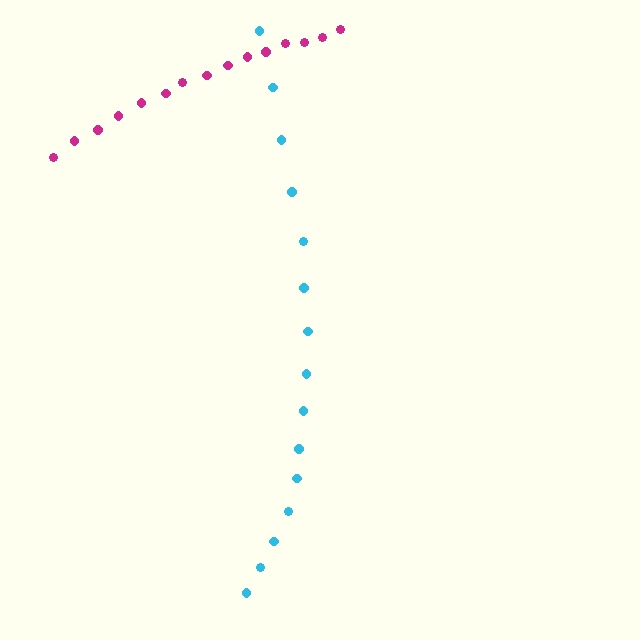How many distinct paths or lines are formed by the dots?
There are 2 distinct paths.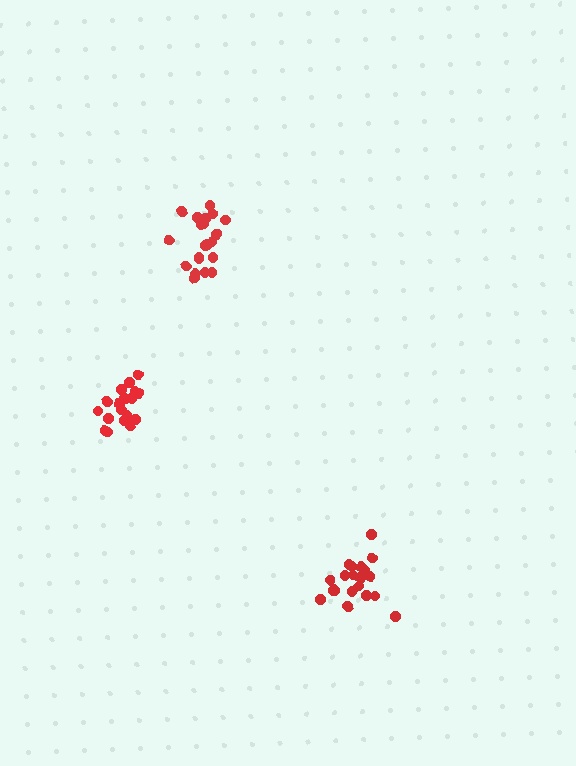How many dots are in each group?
Group 1: 18 dots, Group 2: 21 dots, Group 3: 21 dots (60 total).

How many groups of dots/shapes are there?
There are 3 groups.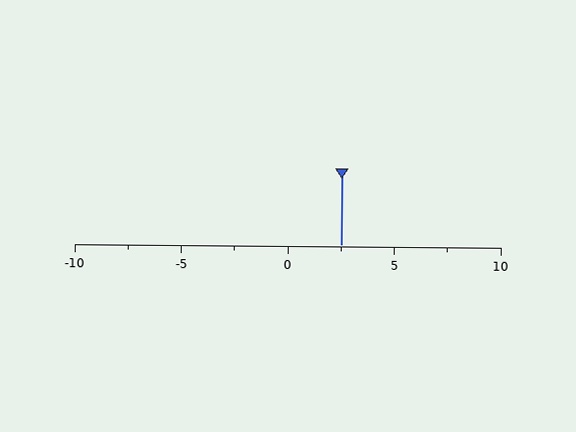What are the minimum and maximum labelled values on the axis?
The axis runs from -10 to 10.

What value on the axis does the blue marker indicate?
The marker indicates approximately 2.5.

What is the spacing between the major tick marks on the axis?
The major ticks are spaced 5 apart.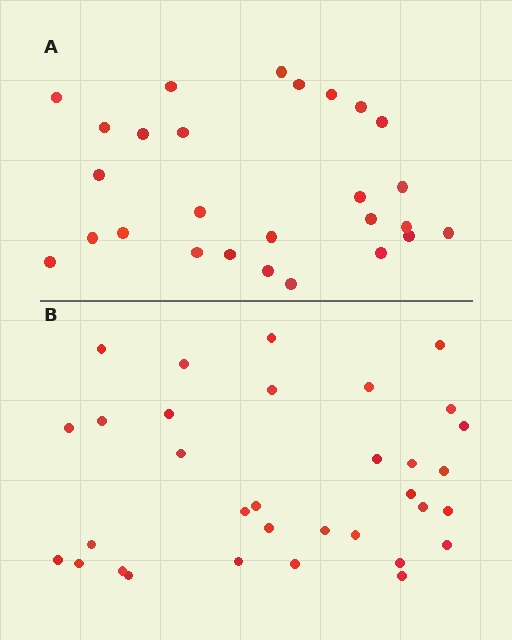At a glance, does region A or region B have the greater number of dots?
Region B (the bottom region) has more dots.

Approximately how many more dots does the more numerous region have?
Region B has about 6 more dots than region A.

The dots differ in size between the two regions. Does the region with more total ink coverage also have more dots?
No. Region A has more total ink coverage because its dots are larger, but region B actually contains more individual dots. Total area can be misleading — the number of items is what matters here.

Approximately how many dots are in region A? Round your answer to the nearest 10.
About 30 dots. (The exact count is 27, which rounds to 30.)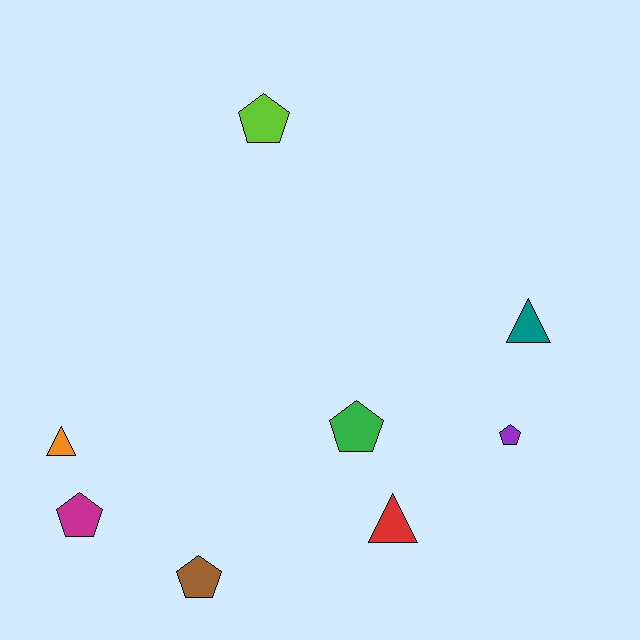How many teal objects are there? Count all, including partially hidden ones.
There is 1 teal object.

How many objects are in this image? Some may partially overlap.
There are 8 objects.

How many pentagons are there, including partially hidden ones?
There are 5 pentagons.